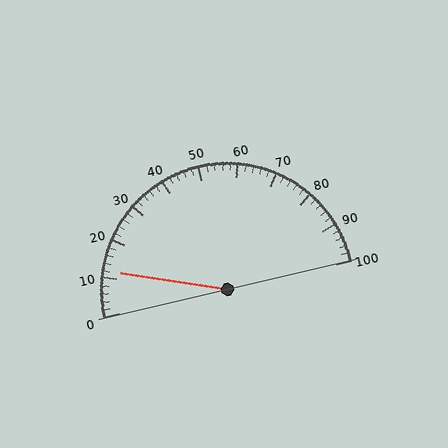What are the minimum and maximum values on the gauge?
The gauge ranges from 0 to 100.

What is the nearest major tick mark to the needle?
The nearest major tick mark is 10.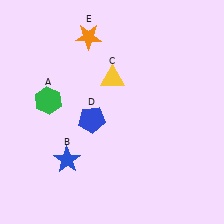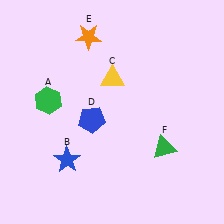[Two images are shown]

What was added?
A green triangle (F) was added in Image 2.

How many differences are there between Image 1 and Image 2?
There is 1 difference between the two images.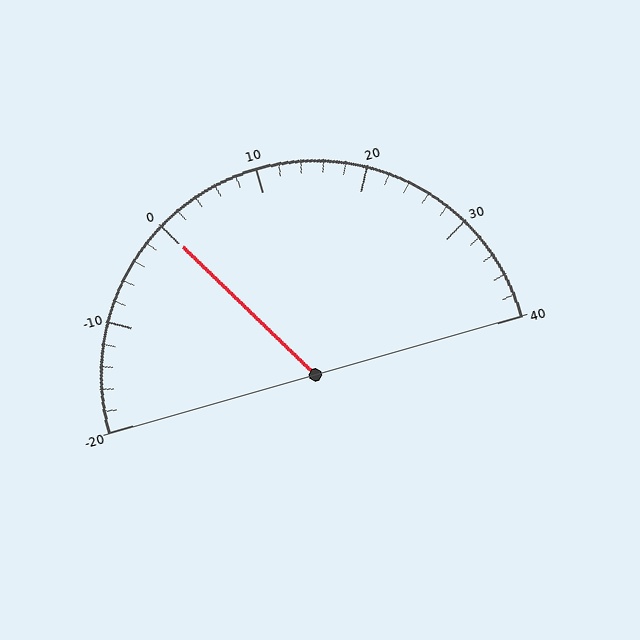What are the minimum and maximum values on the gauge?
The gauge ranges from -20 to 40.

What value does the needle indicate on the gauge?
The needle indicates approximately 0.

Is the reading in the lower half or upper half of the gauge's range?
The reading is in the lower half of the range (-20 to 40).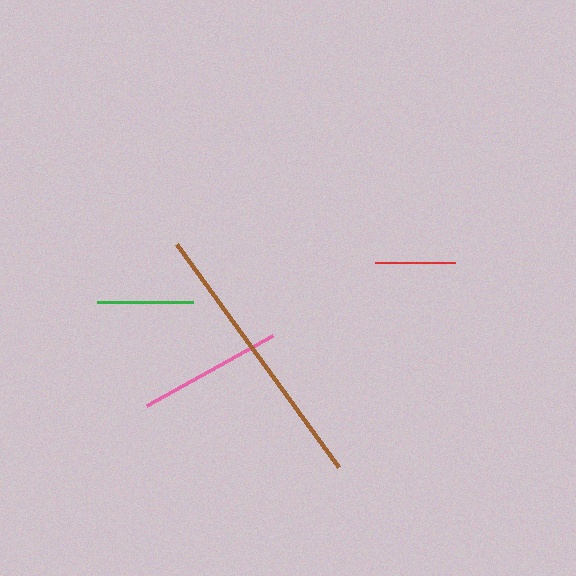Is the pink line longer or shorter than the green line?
The pink line is longer than the green line.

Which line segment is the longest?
The brown line is the longest at approximately 275 pixels.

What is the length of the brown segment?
The brown segment is approximately 275 pixels long.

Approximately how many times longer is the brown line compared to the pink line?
The brown line is approximately 1.9 times the length of the pink line.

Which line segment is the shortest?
The red line is the shortest at approximately 80 pixels.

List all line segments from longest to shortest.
From longest to shortest: brown, pink, green, red.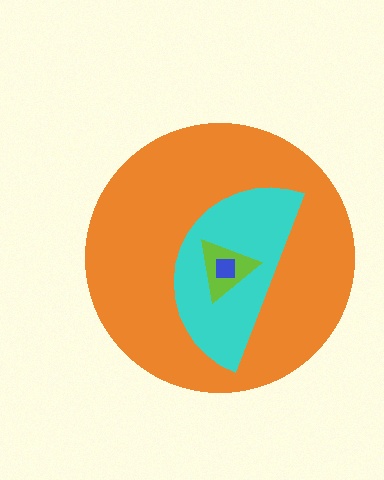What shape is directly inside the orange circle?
The cyan semicircle.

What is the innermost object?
The blue square.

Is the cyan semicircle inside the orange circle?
Yes.